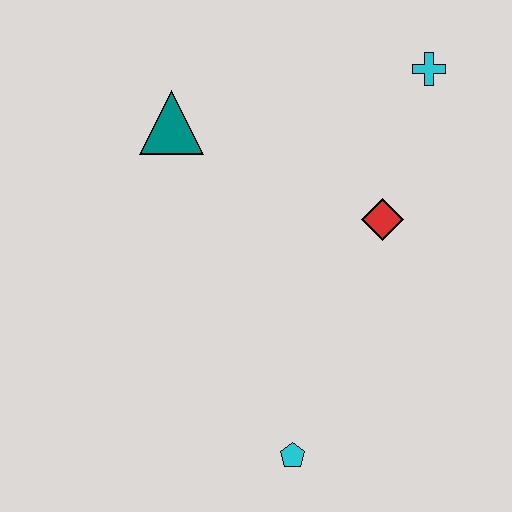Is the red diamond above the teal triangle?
No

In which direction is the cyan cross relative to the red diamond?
The cyan cross is above the red diamond.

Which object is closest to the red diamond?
The cyan cross is closest to the red diamond.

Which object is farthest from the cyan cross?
The cyan pentagon is farthest from the cyan cross.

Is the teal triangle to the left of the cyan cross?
Yes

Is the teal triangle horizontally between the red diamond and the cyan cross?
No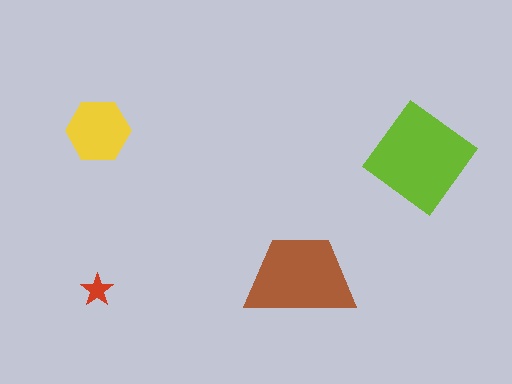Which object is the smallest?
The red star.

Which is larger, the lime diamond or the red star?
The lime diamond.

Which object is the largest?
The lime diamond.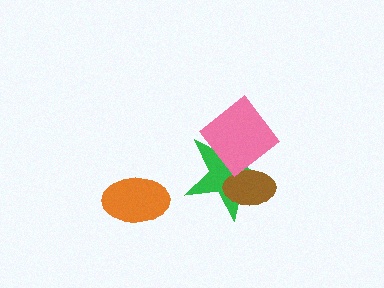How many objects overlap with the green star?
2 objects overlap with the green star.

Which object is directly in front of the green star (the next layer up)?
The brown ellipse is directly in front of the green star.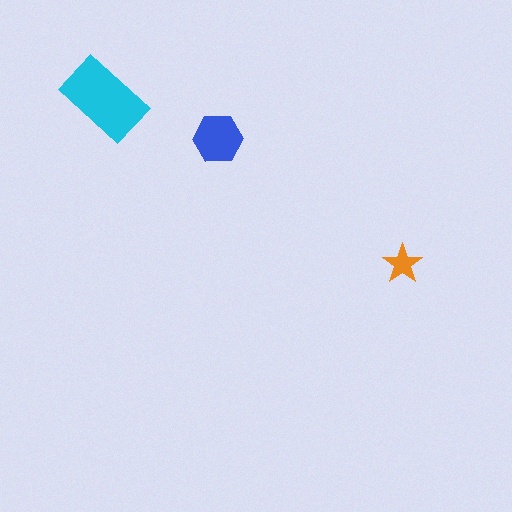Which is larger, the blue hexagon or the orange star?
The blue hexagon.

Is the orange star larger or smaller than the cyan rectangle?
Smaller.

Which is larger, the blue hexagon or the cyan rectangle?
The cyan rectangle.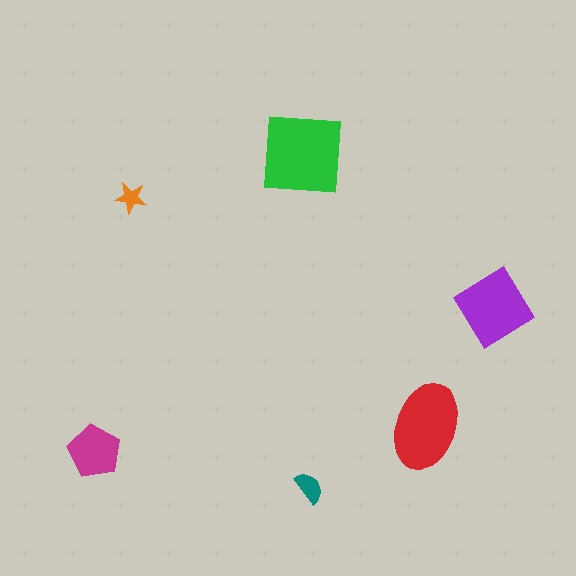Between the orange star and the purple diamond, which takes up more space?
The purple diamond.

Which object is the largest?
The green square.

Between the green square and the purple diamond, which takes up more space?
The green square.